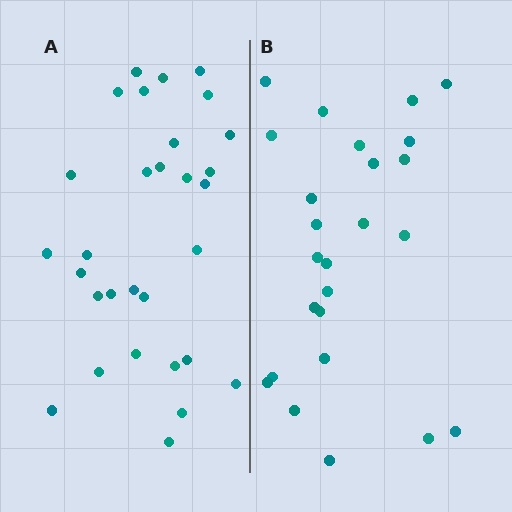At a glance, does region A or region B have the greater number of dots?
Region A (the left region) has more dots.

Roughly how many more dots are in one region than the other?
Region A has about 5 more dots than region B.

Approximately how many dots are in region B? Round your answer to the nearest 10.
About 20 dots. (The exact count is 25, which rounds to 20.)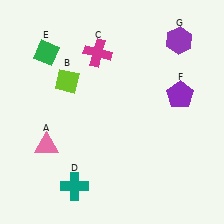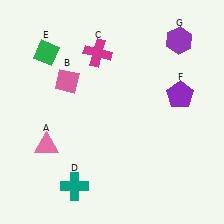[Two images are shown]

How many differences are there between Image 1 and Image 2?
There is 1 difference between the two images.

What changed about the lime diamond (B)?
In Image 1, B is lime. In Image 2, it changed to pink.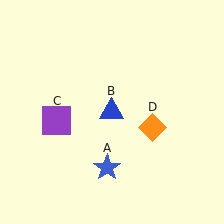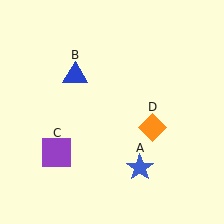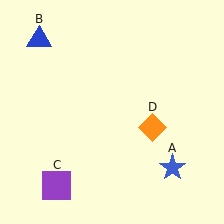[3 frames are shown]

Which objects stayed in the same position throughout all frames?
Orange diamond (object D) remained stationary.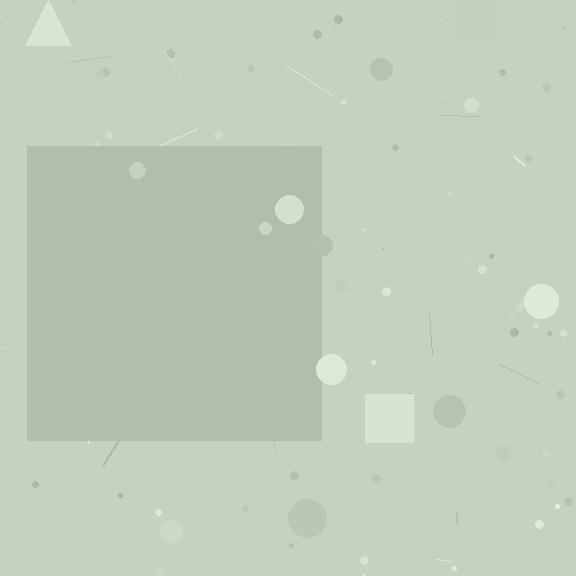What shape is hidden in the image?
A square is hidden in the image.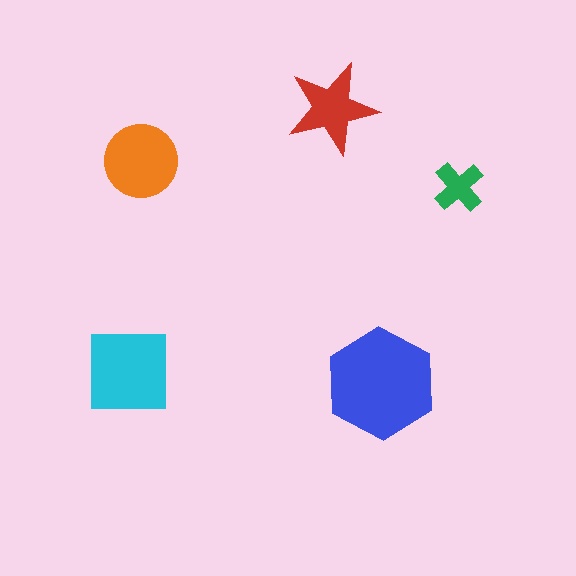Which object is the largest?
The blue hexagon.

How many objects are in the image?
There are 5 objects in the image.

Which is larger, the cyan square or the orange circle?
The cyan square.